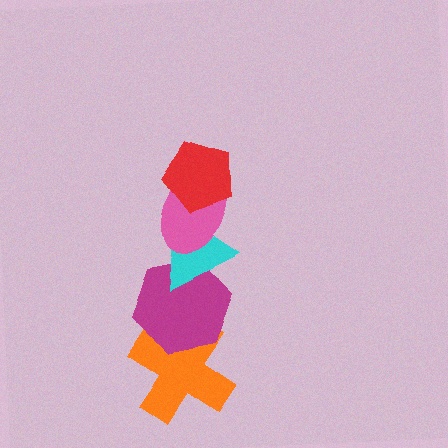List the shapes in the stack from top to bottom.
From top to bottom: the red pentagon, the pink ellipse, the cyan triangle, the magenta hexagon, the orange cross.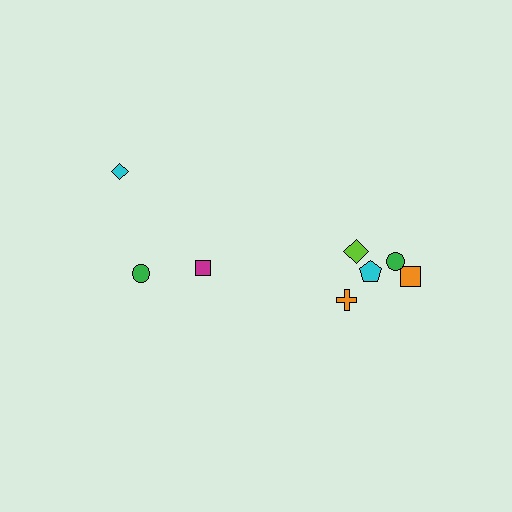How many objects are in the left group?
There are 3 objects.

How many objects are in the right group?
There are 5 objects.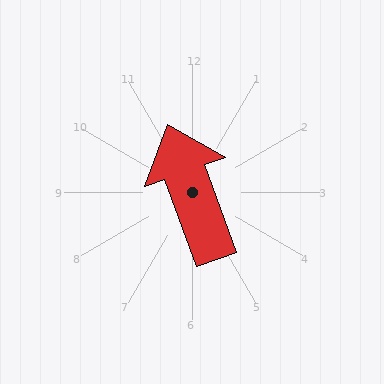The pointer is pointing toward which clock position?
Roughly 11 o'clock.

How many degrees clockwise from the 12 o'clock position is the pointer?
Approximately 340 degrees.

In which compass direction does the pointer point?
North.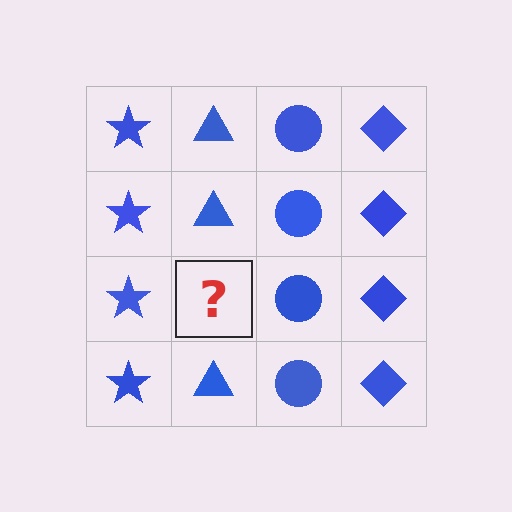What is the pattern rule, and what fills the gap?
The rule is that each column has a consistent shape. The gap should be filled with a blue triangle.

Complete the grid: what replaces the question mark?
The question mark should be replaced with a blue triangle.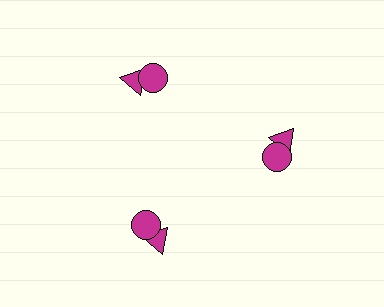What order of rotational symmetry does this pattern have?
This pattern has 3-fold rotational symmetry.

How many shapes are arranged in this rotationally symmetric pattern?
There are 6 shapes, arranged in 3 groups of 2.